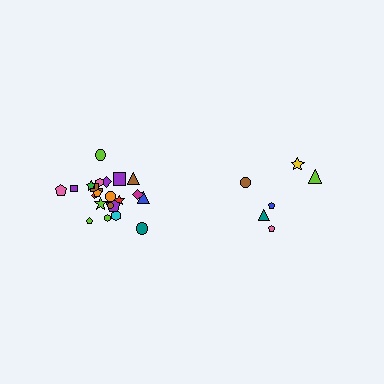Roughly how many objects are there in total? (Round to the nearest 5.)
Roughly 30 objects in total.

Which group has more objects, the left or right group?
The left group.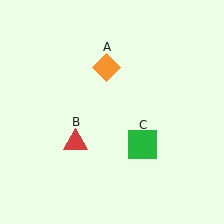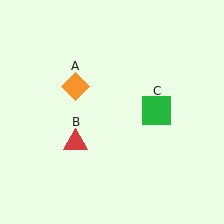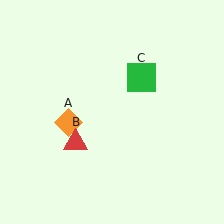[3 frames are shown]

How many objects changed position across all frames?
2 objects changed position: orange diamond (object A), green square (object C).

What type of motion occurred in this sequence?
The orange diamond (object A), green square (object C) rotated counterclockwise around the center of the scene.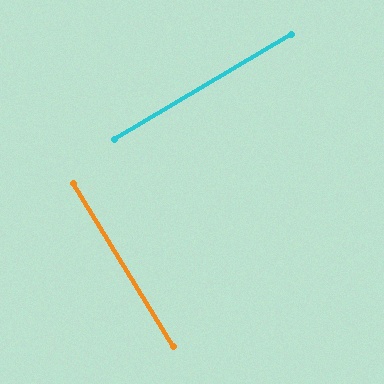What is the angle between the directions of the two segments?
Approximately 89 degrees.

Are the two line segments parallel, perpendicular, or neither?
Perpendicular — they meet at approximately 89°.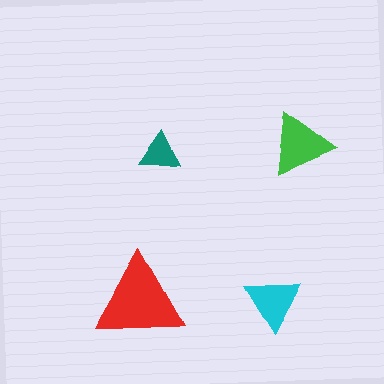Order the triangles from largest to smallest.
the red one, the green one, the cyan one, the teal one.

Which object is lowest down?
The cyan triangle is bottommost.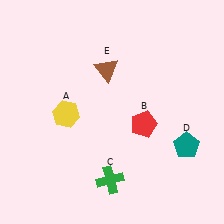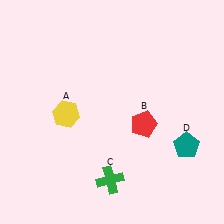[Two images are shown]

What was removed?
The brown triangle (E) was removed in Image 2.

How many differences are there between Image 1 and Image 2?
There is 1 difference between the two images.